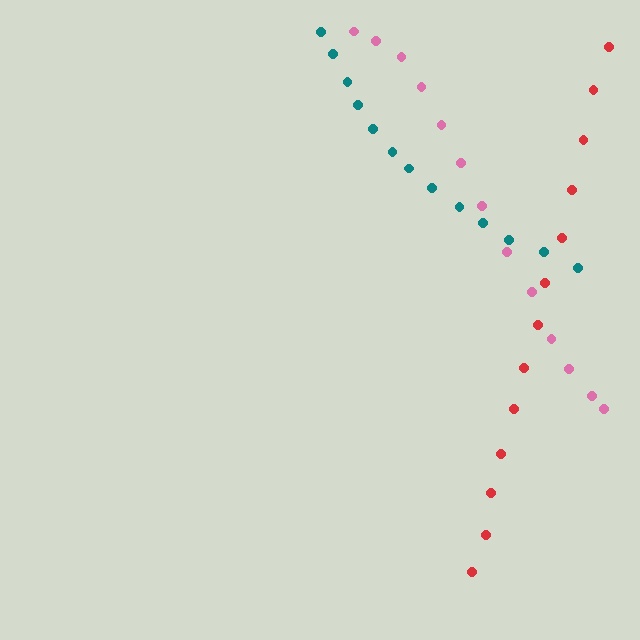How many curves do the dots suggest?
There are 3 distinct paths.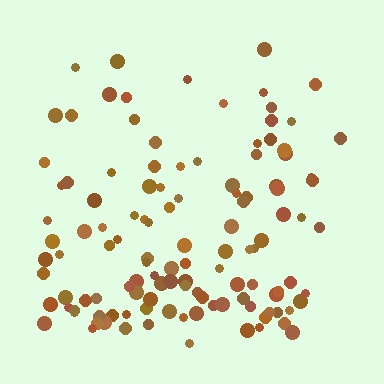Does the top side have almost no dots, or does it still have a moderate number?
Still a moderate number, just noticeably fewer than the bottom.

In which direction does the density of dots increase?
From top to bottom, with the bottom side densest.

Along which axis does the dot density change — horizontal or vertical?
Vertical.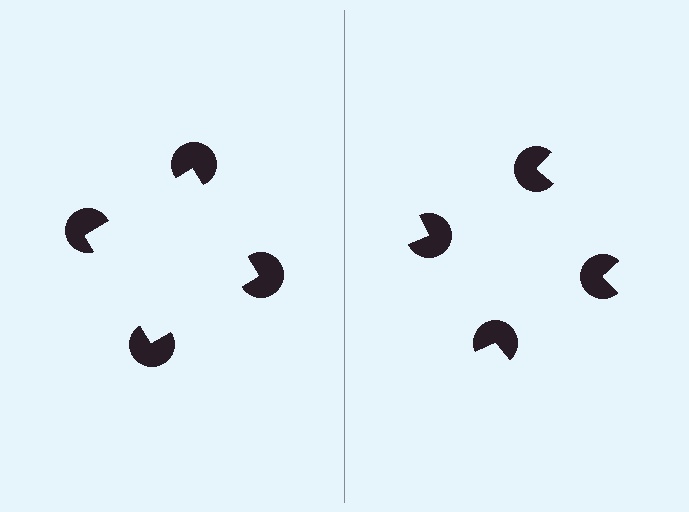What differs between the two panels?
The pac-man discs are positioned identically on both sides; only the wedge orientations differ. On the left they align to a square; on the right they are misaligned.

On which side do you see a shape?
An illusory square appears on the left side. On the right side the wedge cuts are rotated, so no coherent shape forms.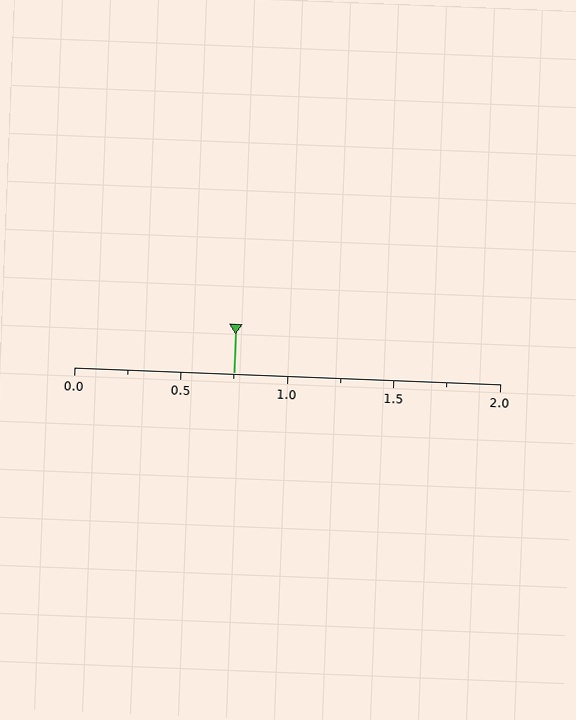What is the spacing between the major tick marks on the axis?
The major ticks are spaced 0.5 apart.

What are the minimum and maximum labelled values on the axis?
The axis runs from 0.0 to 2.0.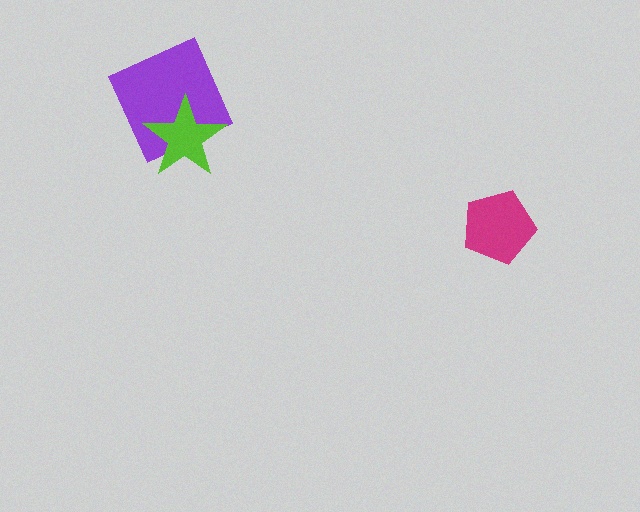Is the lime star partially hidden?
No, no other shape covers it.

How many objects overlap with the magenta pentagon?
0 objects overlap with the magenta pentagon.